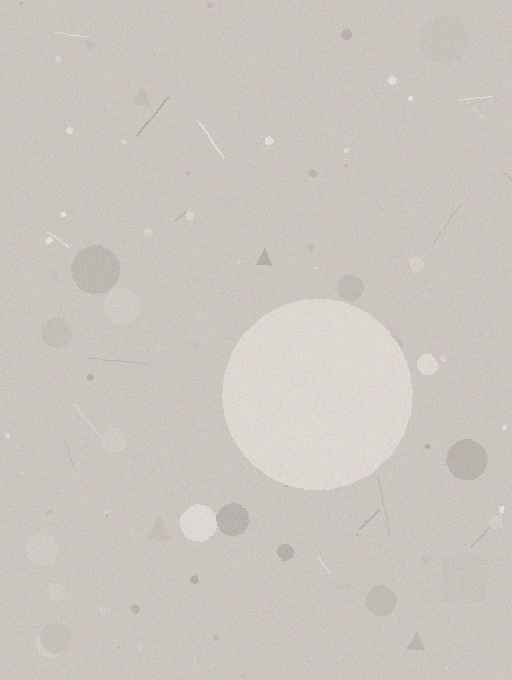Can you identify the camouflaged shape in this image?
The camouflaged shape is a circle.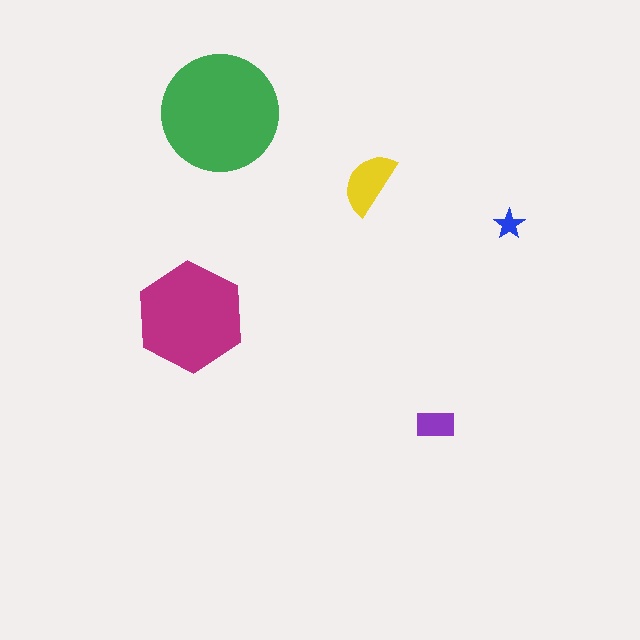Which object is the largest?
The green circle.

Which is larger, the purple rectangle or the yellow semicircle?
The yellow semicircle.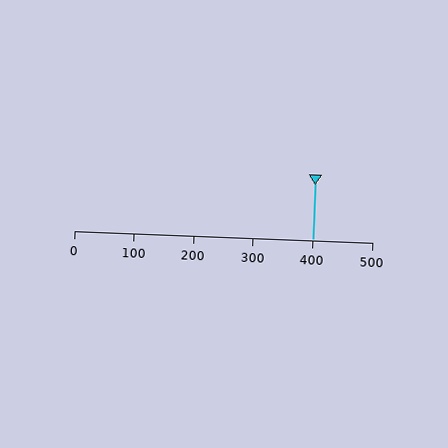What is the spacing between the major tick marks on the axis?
The major ticks are spaced 100 apart.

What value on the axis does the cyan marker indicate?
The marker indicates approximately 400.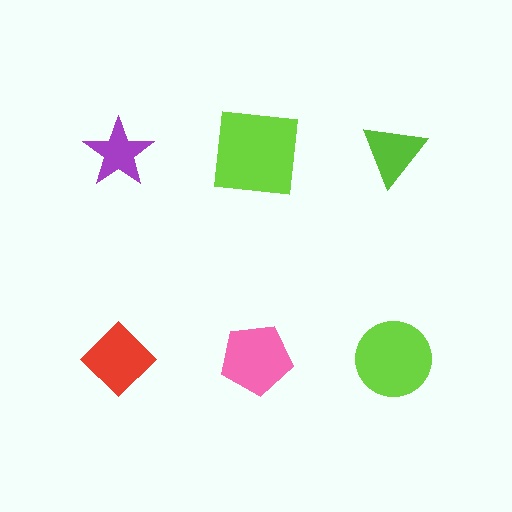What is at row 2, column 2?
A pink pentagon.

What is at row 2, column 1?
A red diamond.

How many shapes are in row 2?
3 shapes.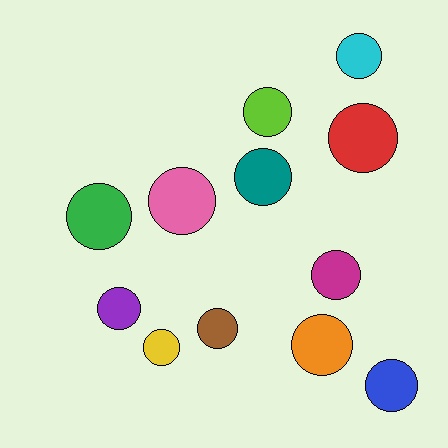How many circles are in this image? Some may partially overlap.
There are 12 circles.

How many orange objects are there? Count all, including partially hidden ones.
There is 1 orange object.